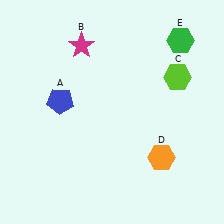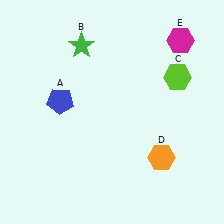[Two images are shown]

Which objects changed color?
B changed from magenta to green. E changed from green to magenta.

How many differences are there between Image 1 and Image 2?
There are 2 differences between the two images.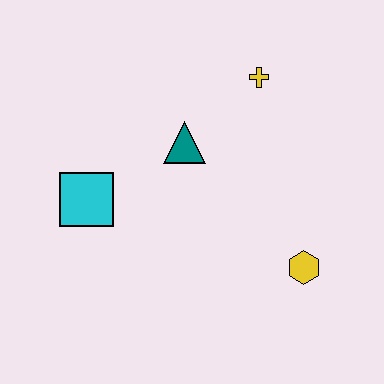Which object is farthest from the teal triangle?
The yellow hexagon is farthest from the teal triangle.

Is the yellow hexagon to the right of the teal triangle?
Yes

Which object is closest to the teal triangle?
The yellow cross is closest to the teal triangle.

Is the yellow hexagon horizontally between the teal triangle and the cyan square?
No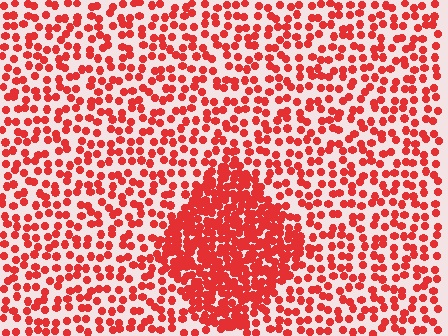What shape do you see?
I see a diamond.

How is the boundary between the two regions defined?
The boundary is defined by a change in element density (approximately 2.4x ratio). All elements are the same color, size, and shape.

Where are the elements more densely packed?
The elements are more densely packed inside the diamond boundary.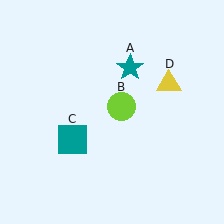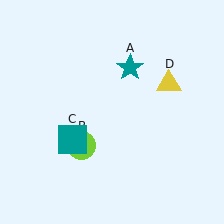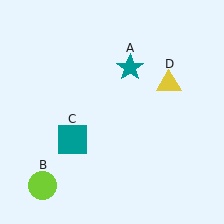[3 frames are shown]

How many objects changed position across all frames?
1 object changed position: lime circle (object B).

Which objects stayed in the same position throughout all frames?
Teal star (object A) and teal square (object C) and yellow triangle (object D) remained stationary.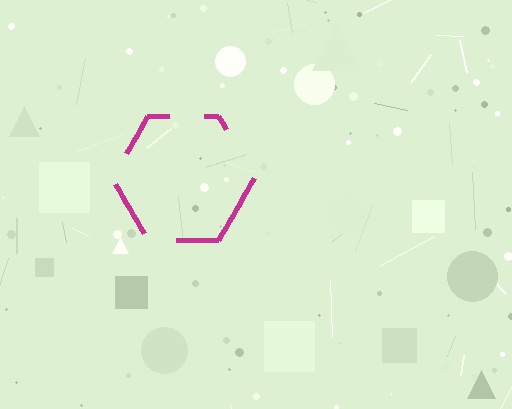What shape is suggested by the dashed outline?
The dashed outline suggests a hexagon.